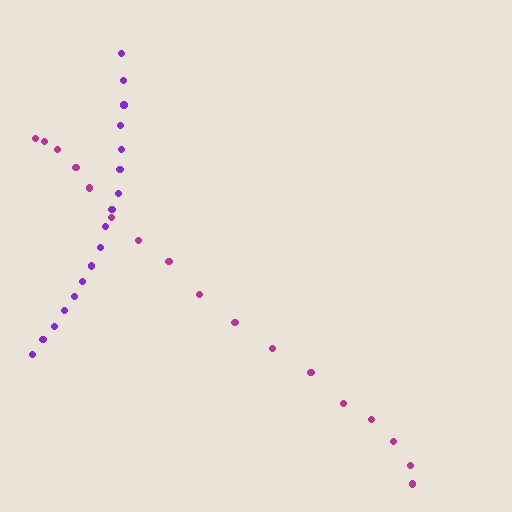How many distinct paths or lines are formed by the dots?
There are 2 distinct paths.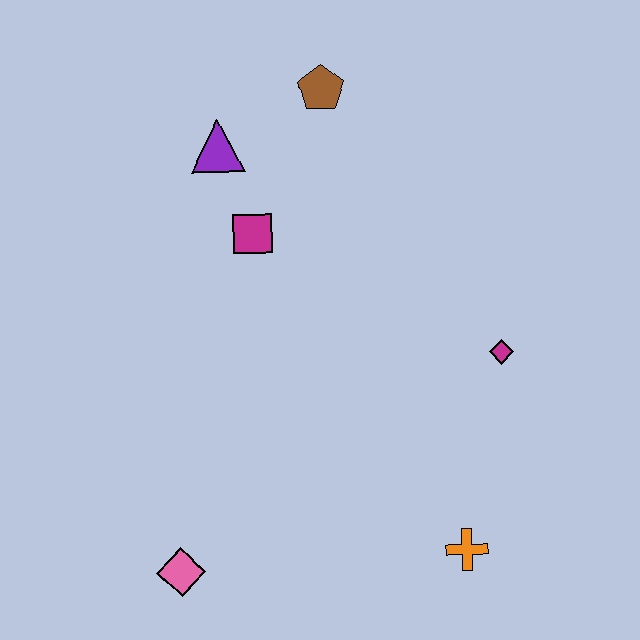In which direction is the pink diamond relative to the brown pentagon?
The pink diamond is below the brown pentagon.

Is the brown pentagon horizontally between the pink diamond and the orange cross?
Yes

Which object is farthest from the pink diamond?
The brown pentagon is farthest from the pink diamond.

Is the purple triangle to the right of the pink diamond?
Yes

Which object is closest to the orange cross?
The magenta diamond is closest to the orange cross.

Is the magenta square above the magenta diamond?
Yes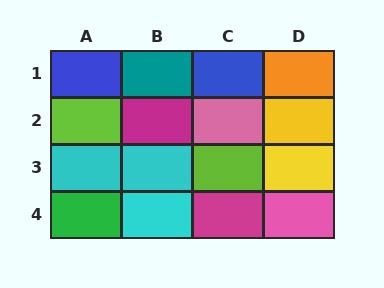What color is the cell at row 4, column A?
Green.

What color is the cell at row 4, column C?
Magenta.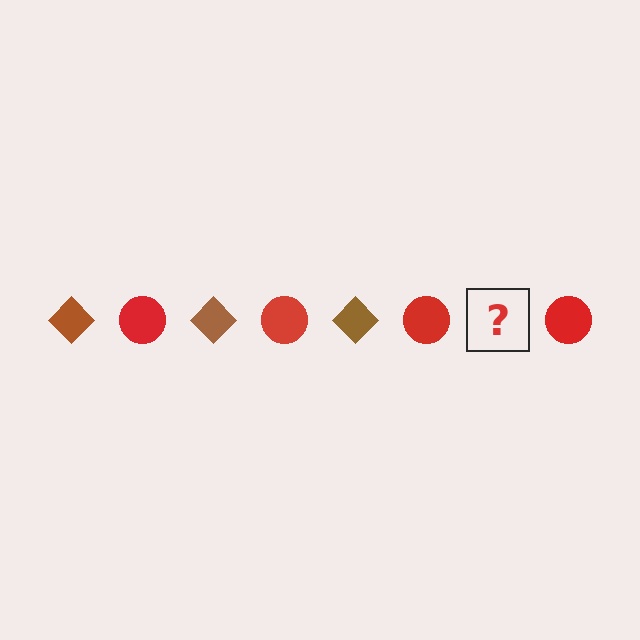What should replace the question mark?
The question mark should be replaced with a brown diamond.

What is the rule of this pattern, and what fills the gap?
The rule is that the pattern alternates between brown diamond and red circle. The gap should be filled with a brown diamond.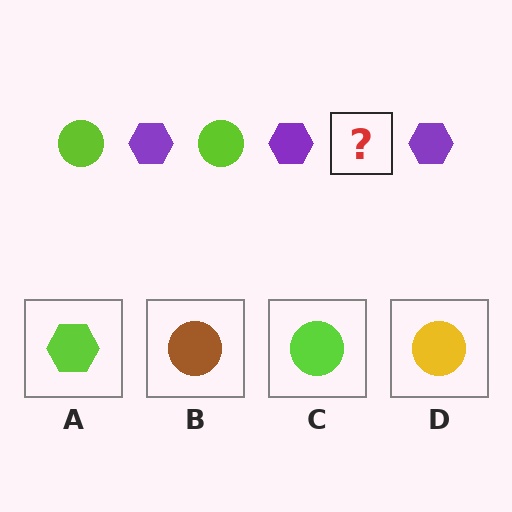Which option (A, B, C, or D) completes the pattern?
C.